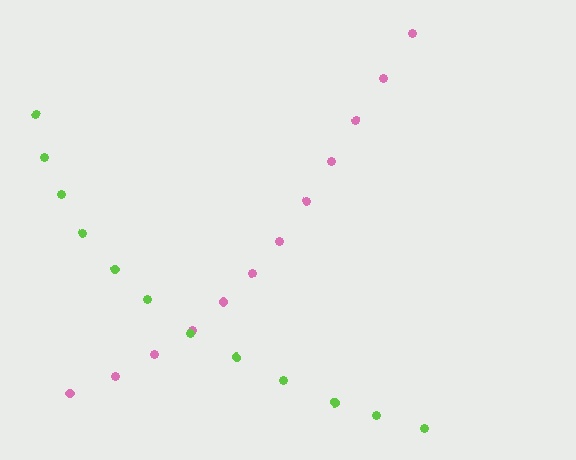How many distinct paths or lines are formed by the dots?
There are 2 distinct paths.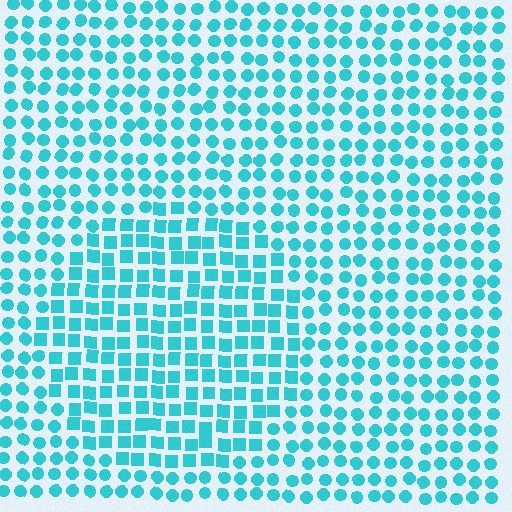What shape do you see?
I see a circle.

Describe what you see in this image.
The image is filled with small cyan elements arranged in a uniform grid. A circle-shaped region contains squares, while the surrounding area contains circles. The boundary is defined purely by the change in element shape.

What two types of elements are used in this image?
The image uses squares inside the circle region and circles outside it.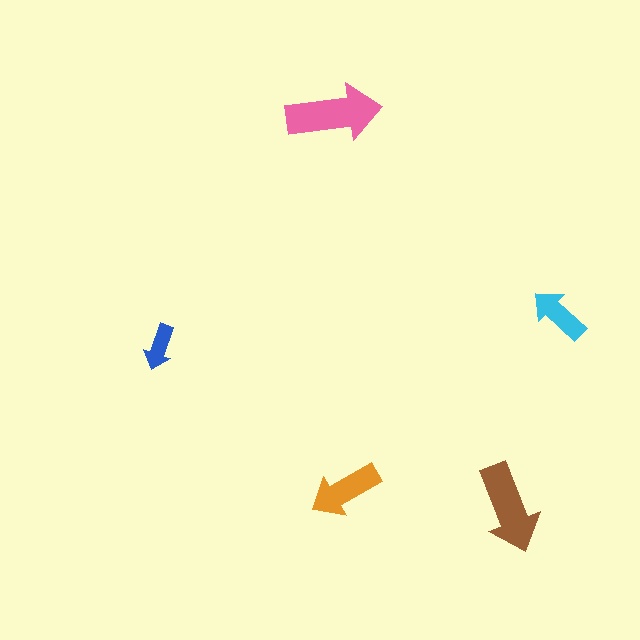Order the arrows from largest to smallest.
the pink one, the brown one, the orange one, the cyan one, the blue one.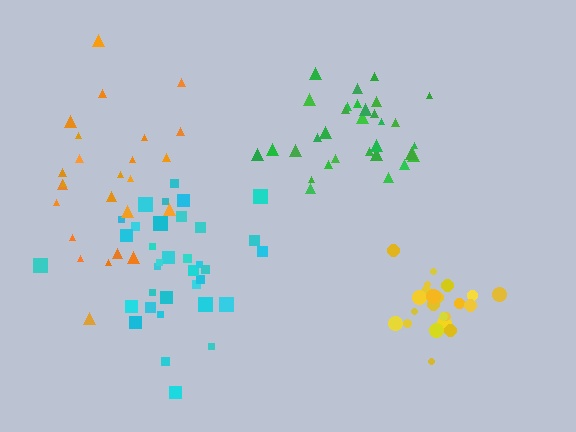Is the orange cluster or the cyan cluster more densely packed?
Cyan.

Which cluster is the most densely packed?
Yellow.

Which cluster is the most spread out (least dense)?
Orange.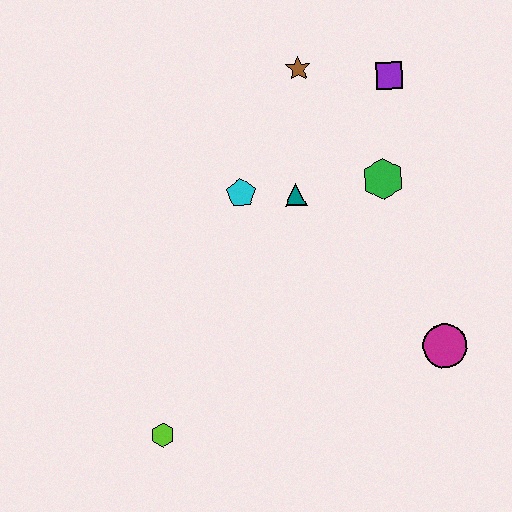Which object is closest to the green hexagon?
The teal triangle is closest to the green hexagon.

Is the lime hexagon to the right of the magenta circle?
No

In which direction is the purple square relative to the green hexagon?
The purple square is above the green hexagon.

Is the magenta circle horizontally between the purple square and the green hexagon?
No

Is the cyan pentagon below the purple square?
Yes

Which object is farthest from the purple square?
The lime hexagon is farthest from the purple square.